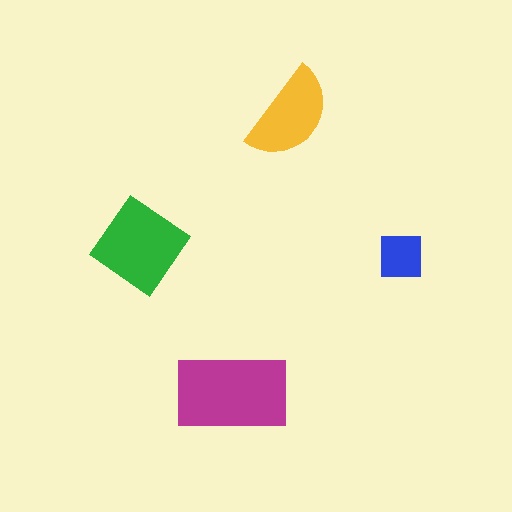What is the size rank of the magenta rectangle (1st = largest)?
1st.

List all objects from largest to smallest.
The magenta rectangle, the green diamond, the yellow semicircle, the blue square.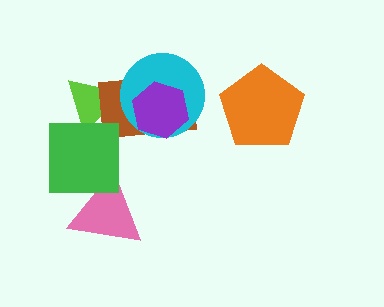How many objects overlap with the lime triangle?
2 objects overlap with the lime triangle.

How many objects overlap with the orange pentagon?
0 objects overlap with the orange pentagon.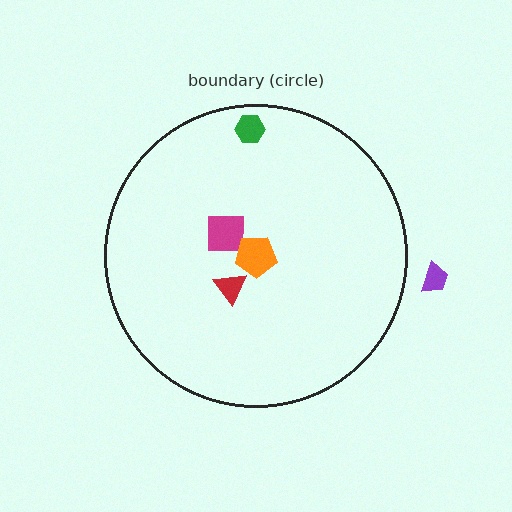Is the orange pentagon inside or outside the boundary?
Inside.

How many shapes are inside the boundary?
4 inside, 1 outside.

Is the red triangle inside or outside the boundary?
Inside.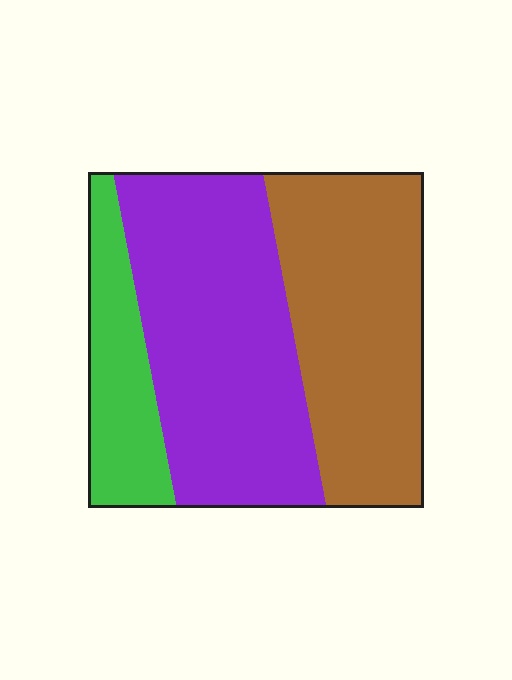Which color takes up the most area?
Purple, at roughly 45%.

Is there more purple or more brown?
Purple.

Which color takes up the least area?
Green, at roughly 15%.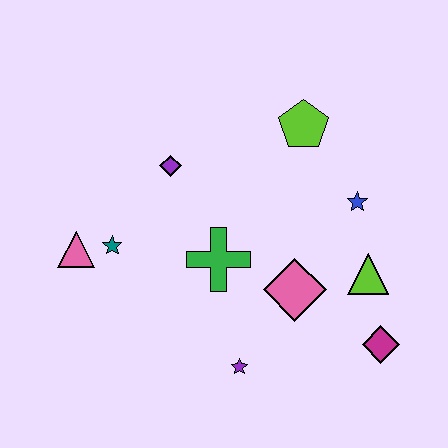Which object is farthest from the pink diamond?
The pink triangle is farthest from the pink diamond.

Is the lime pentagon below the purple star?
No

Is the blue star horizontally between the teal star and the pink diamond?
No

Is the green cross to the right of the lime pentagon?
No